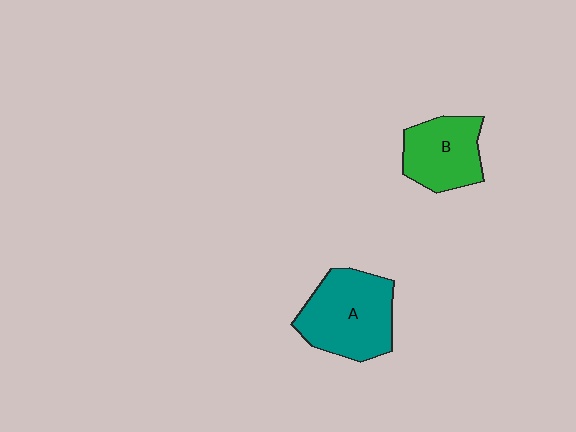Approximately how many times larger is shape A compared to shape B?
Approximately 1.4 times.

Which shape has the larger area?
Shape A (teal).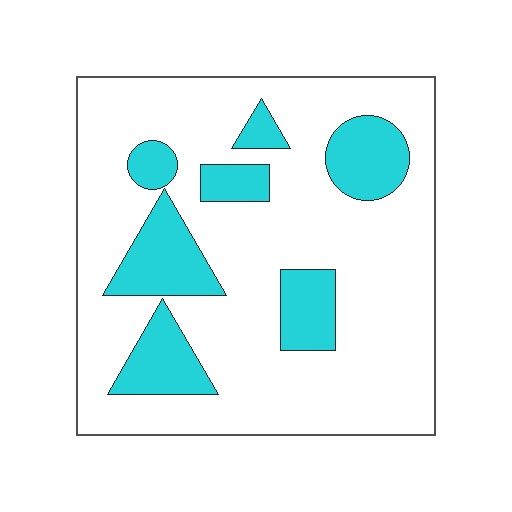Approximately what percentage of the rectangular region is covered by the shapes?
Approximately 20%.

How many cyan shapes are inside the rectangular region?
7.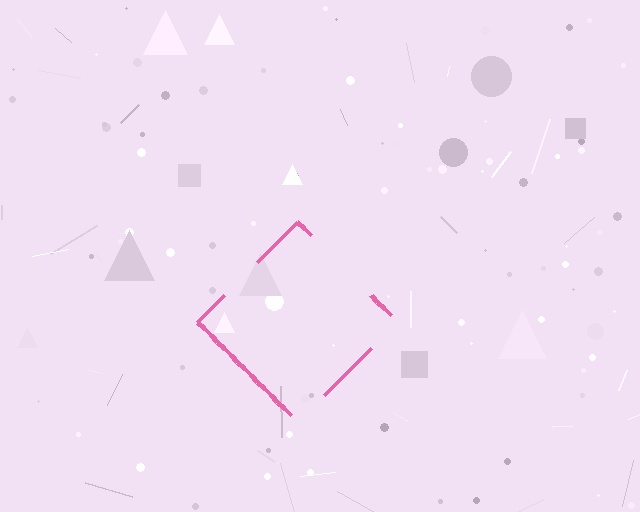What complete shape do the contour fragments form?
The contour fragments form a diamond.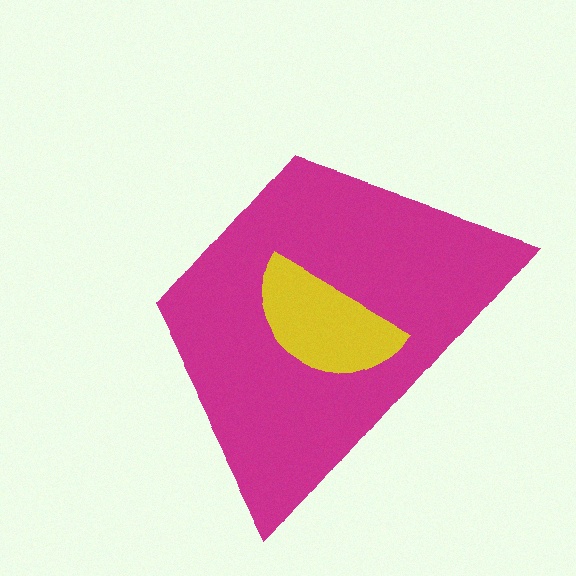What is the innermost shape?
The yellow semicircle.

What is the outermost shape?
The magenta trapezoid.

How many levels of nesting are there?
2.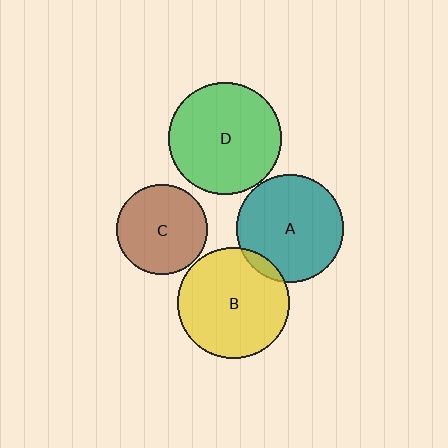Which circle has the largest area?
Circle D (green).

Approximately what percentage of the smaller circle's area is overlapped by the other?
Approximately 5%.